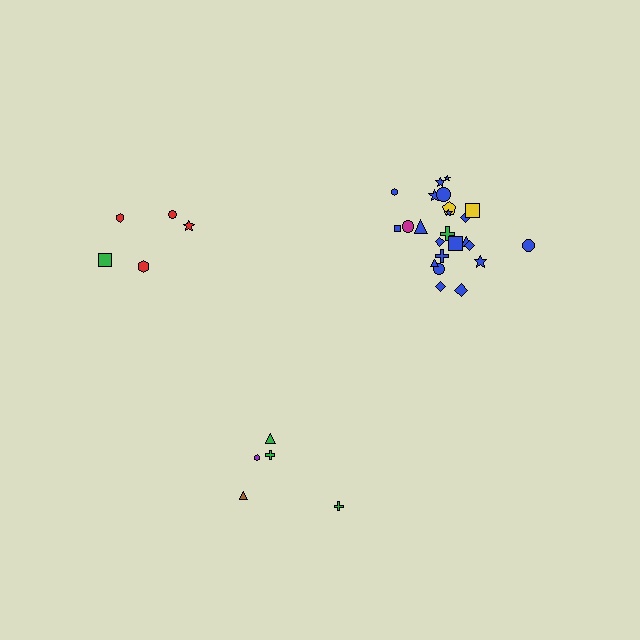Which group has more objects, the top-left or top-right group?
The top-right group.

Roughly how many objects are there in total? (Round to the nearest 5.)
Roughly 35 objects in total.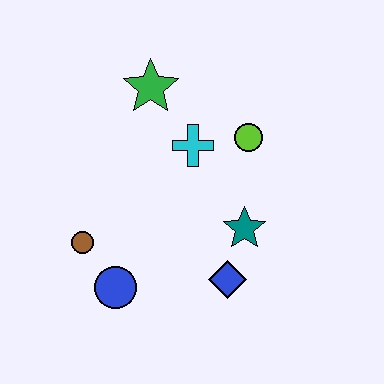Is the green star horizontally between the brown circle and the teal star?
Yes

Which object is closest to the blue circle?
The brown circle is closest to the blue circle.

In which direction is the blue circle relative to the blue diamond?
The blue circle is to the left of the blue diamond.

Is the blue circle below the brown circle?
Yes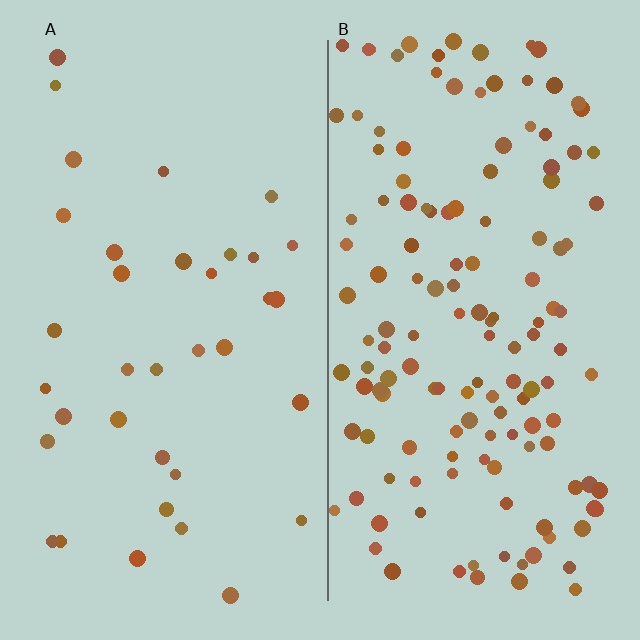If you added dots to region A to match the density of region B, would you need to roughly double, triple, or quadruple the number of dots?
Approximately quadruple.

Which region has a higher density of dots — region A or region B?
B (the right).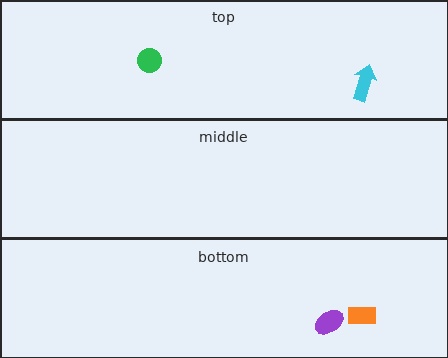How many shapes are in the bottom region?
2.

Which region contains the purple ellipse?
The bottom region.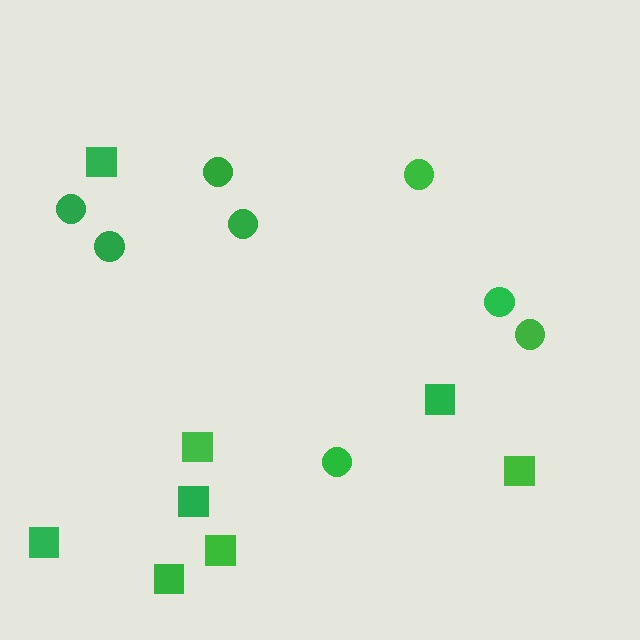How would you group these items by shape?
There are 2 groups: one group of circles (8) and one group of squares (8).